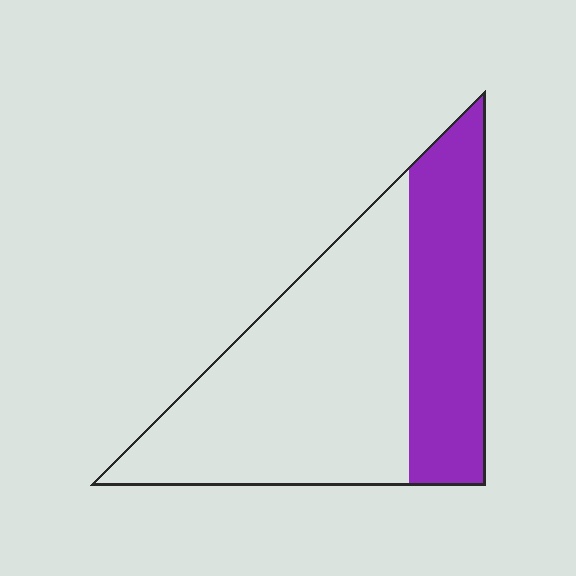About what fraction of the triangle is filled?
About one third (1/3).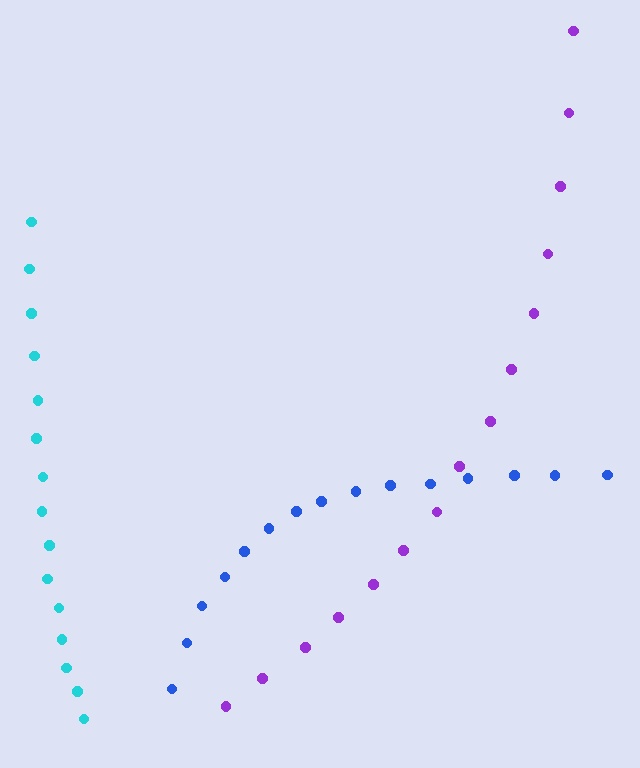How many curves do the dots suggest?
There are 3 distinct paths.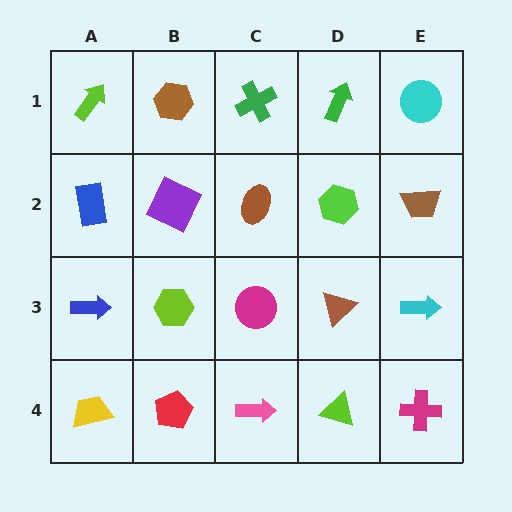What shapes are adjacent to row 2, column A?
A lime arrow (row 1, column A), a blue arrow (row 3, column A), a purple square (row 2, column B).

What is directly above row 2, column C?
A green cross.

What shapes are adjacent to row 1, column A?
A blue rectangle (row 2, column A), a brown hexagon (row 1, column B).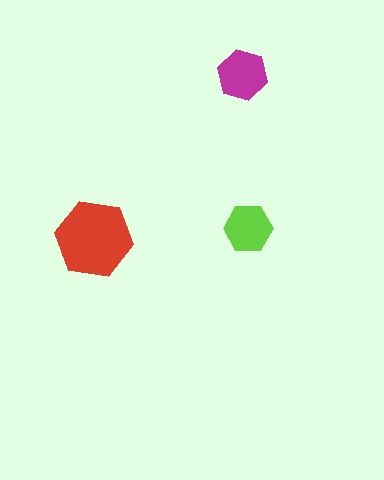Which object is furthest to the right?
The lime hexagon is rightmost.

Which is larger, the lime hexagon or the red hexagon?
The red one.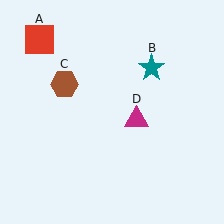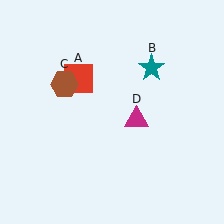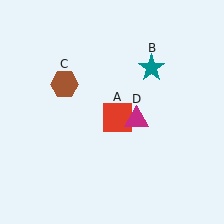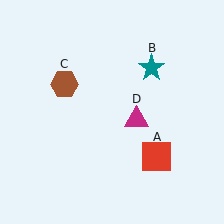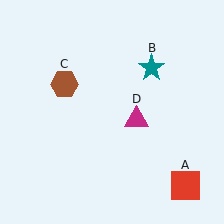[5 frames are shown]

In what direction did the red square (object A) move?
The red square (object A) moved down and to the right.